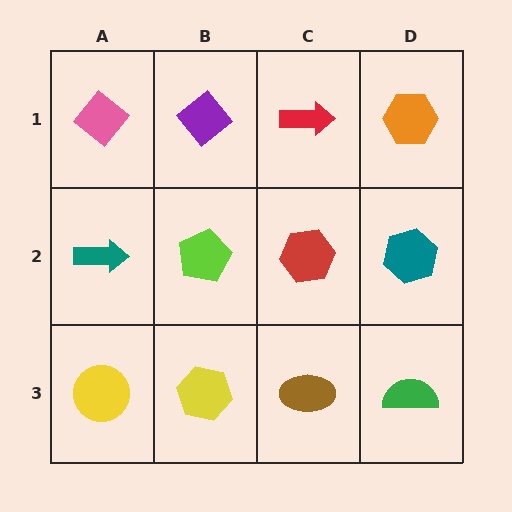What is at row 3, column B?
A yellow hexagon.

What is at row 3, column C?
A brown ellipse.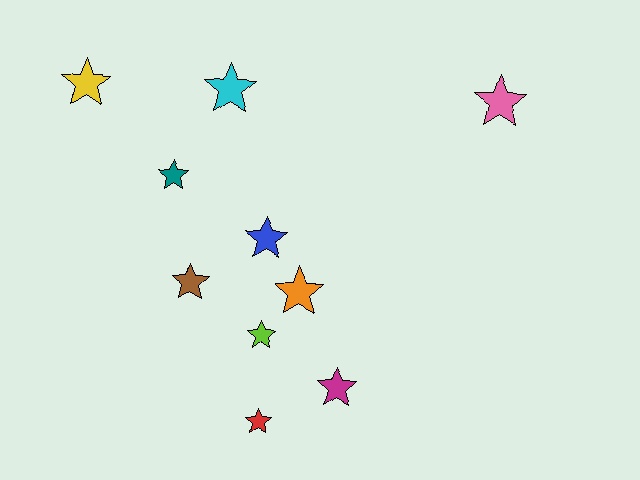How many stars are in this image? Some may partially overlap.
There are 10 stars.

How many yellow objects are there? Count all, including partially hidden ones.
There is 1 yellow object.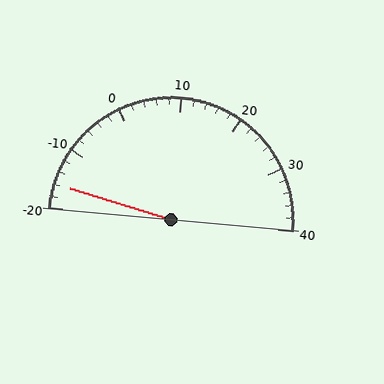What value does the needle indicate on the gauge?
The needle indicates approximately -16.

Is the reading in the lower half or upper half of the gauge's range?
The reading is in the lower half of the range (-20 to 40).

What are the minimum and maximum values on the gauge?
The gauge ranges from -20 to 40.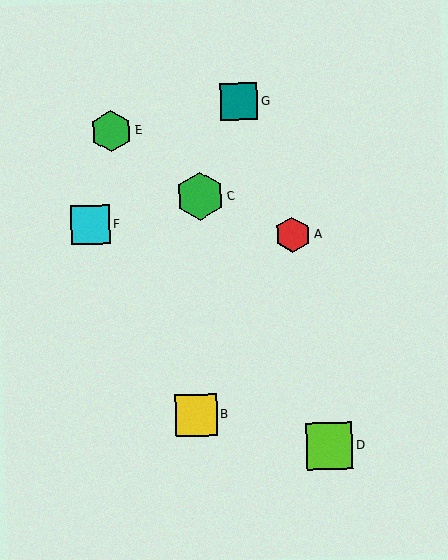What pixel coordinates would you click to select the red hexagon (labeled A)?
Click at (293, 235) to select the red hexagon A.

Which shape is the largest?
The green hexagon (labeled C) is the largest.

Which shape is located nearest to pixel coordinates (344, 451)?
The lime square (labeled D) at (330, 446) is nearest to that location.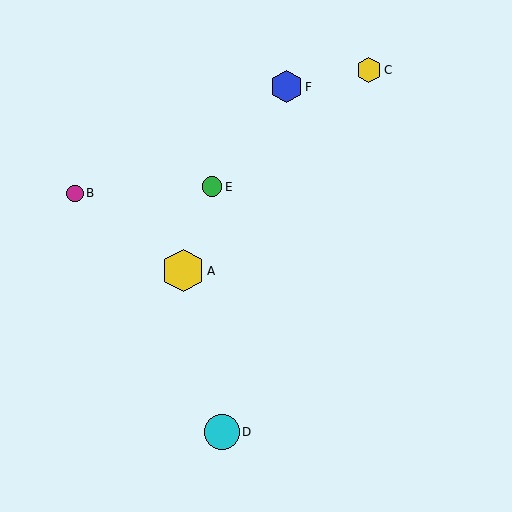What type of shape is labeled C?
Shape C is a yellow hexagon.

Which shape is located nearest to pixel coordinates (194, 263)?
The yellow hexagon (labeled A) at (183, 271) is nearest to that location.